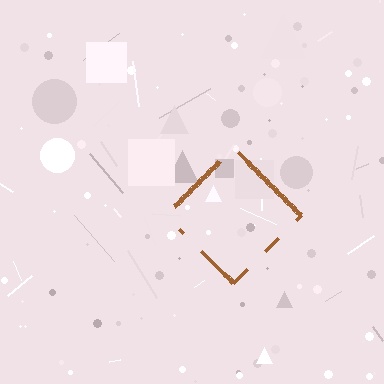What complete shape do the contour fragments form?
The contour fragments form a diamond.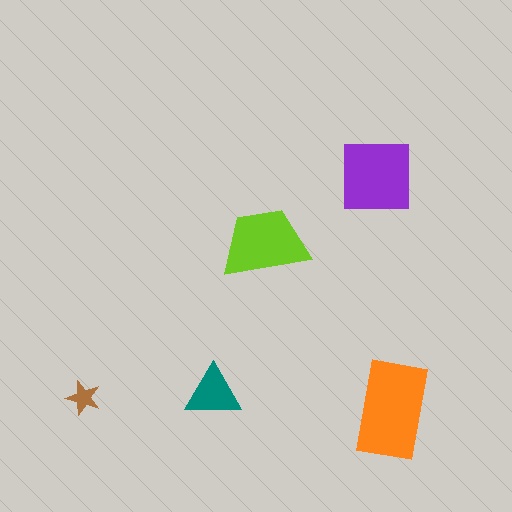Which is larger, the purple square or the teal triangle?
The purple square.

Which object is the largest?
The orange rectangle.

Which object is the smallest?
The brown star.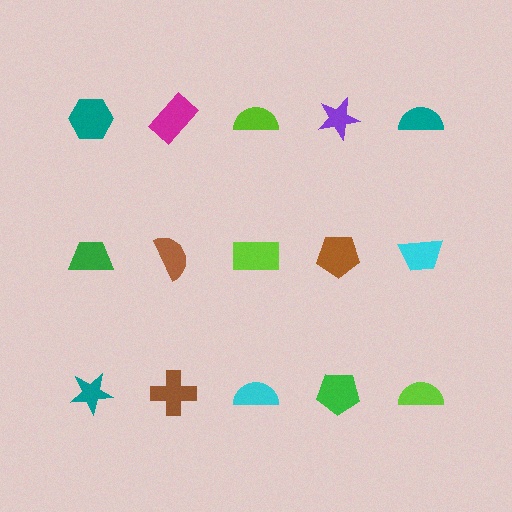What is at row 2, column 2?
A brown semicircle.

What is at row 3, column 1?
A teal star.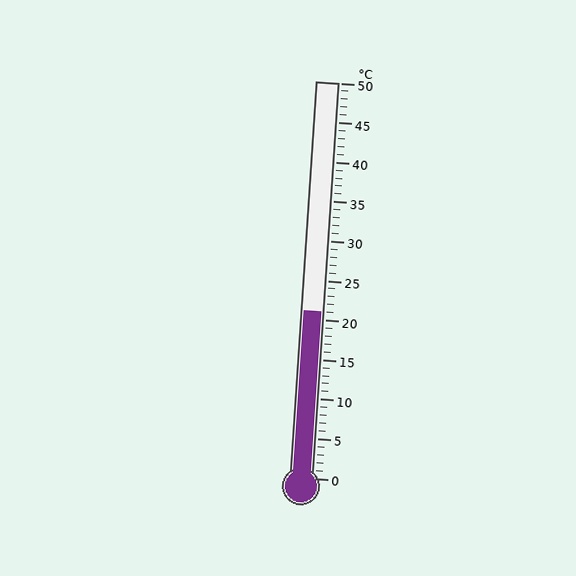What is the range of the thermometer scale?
The thermometer scale ranges from 0°C to 50°C.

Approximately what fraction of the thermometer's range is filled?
The thermometer is filled to approximately 40% of its range.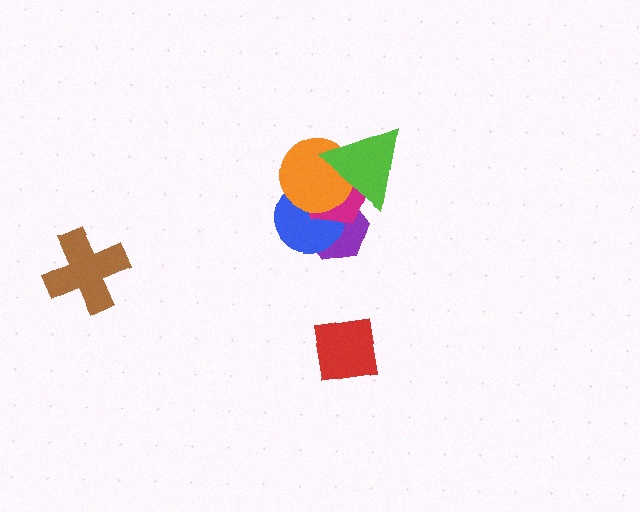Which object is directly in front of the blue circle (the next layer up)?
The magenta pentagon is directly in front of the blue circle.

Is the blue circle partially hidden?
Yes, it is partially covered by another shape.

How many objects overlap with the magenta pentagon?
4 objects overlap with the magenta pentagon.